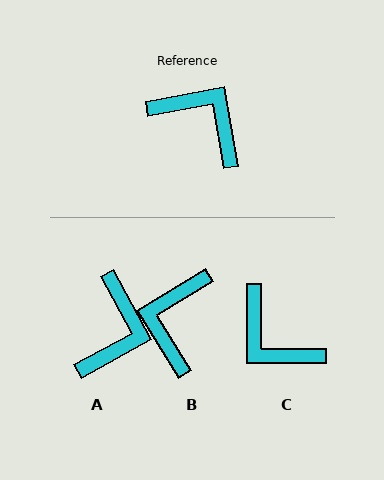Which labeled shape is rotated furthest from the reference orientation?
C, about 170 degrees away.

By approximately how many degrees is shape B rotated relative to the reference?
Approximately 112 degrees counter-clockwise.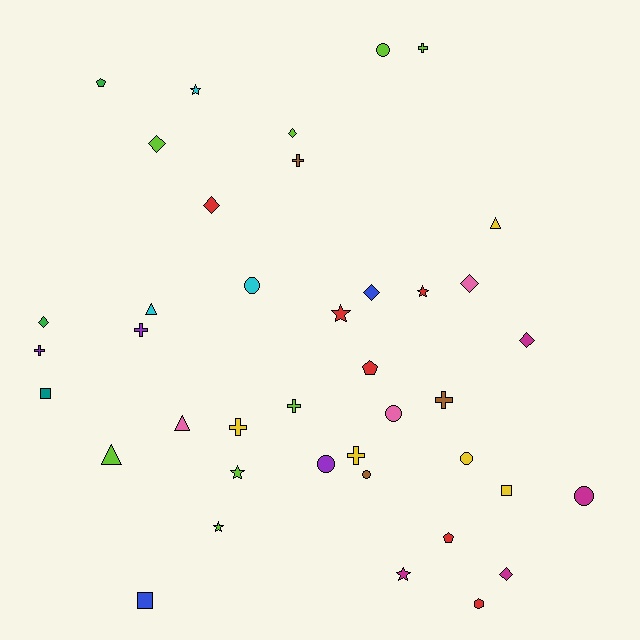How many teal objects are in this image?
There is 1 teal object.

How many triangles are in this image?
There are 4 triangles.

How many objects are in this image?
There are 40 objects.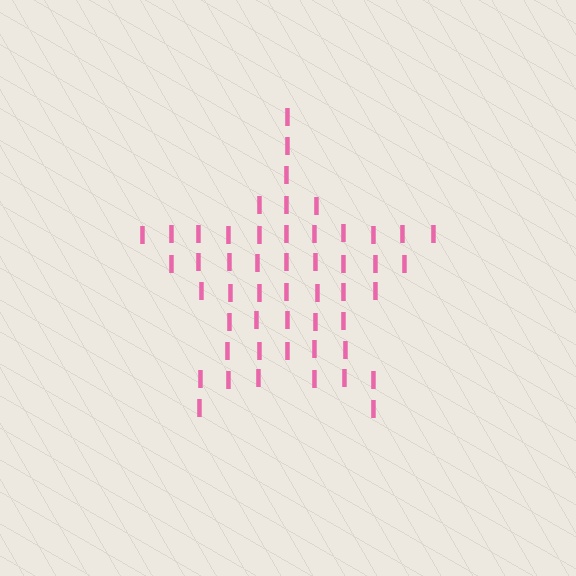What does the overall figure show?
The overall figure shows a star.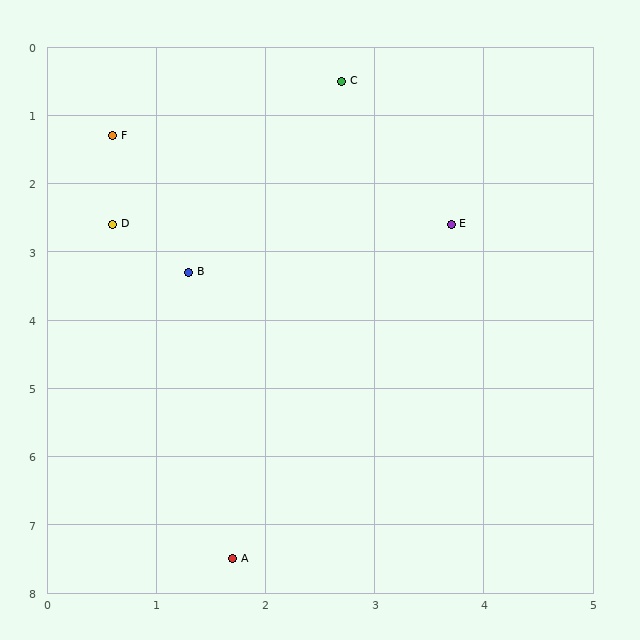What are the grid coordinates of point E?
Point E is at approximately (3.7, 2.6).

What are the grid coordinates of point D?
Point D is at approximately (0.6, 2.6).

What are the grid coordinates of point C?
Point C is at approximately (2.7, 0.5).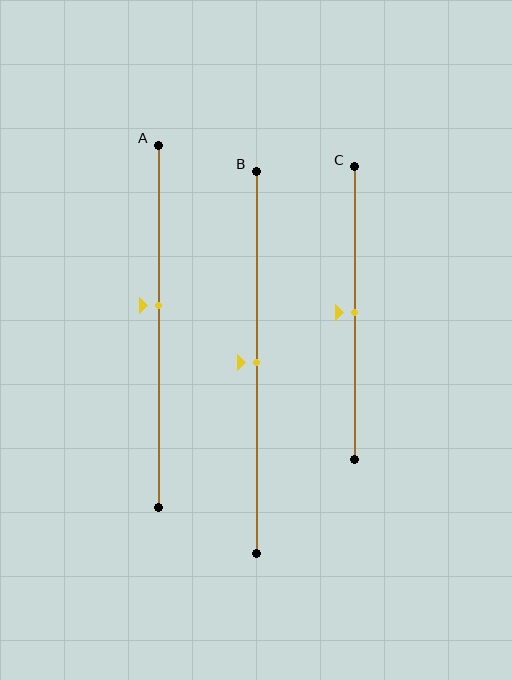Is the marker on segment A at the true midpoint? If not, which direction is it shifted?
No, the marker on segment A is shifted upward by about 6% of the segment length.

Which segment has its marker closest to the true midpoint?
Segment B has its marker closest to the true midpoint.